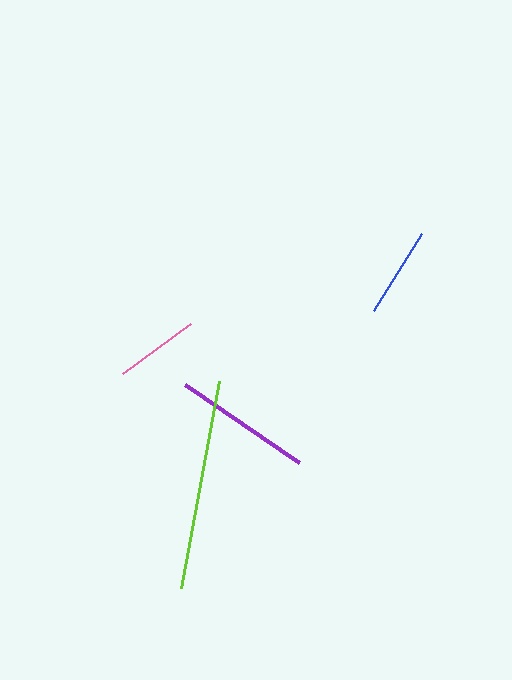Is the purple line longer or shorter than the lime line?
The lime line is longer than the purple line.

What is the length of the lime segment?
The lime segment is approximately 210 pixels long.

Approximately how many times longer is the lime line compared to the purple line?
The lime line is approximately 1.5 times the length of the purple line.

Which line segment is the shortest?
The pink line is the shortest at approximately 85 pixels.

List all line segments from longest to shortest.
From longest to shortest: lime, purple, blue, pink.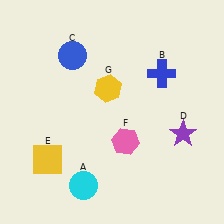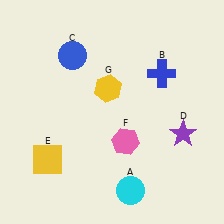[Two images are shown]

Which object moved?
The cyan circle (A) moved right.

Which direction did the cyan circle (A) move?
The cyan circle (A) moved right.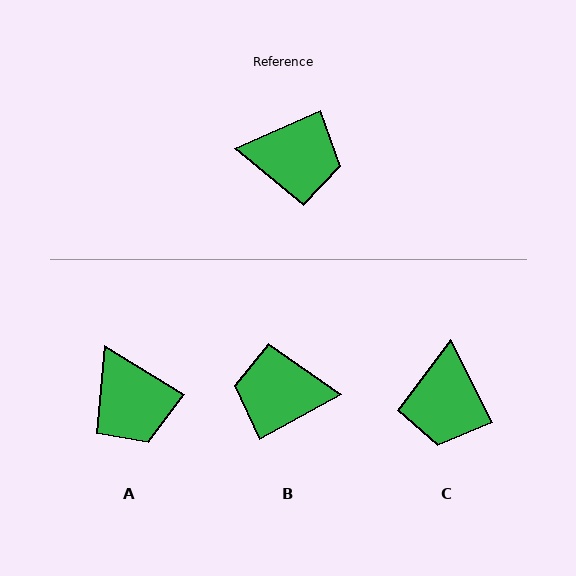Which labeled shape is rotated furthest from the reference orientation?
B, about 175 degrees away.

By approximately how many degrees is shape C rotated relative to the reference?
Approximately 87 degrees clockwise.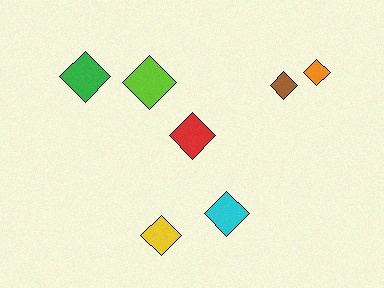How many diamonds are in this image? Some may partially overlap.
There are 7 diamonds.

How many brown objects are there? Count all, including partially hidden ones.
There is 1 brown object.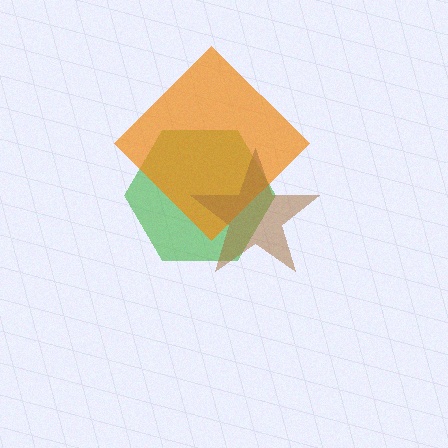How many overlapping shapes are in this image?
There are 3 overlapping shapes in the image.